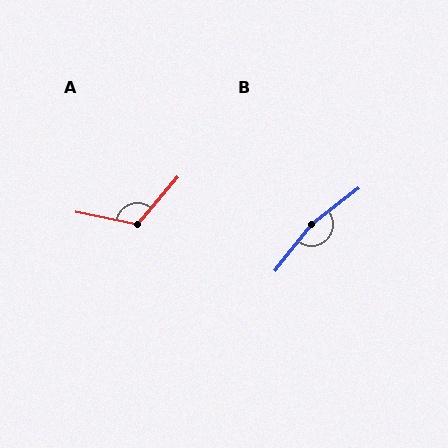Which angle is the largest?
B, at approximately 165 degrees.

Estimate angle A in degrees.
Approximately 119 degrees.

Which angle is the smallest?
A, at approximately 119 degrees.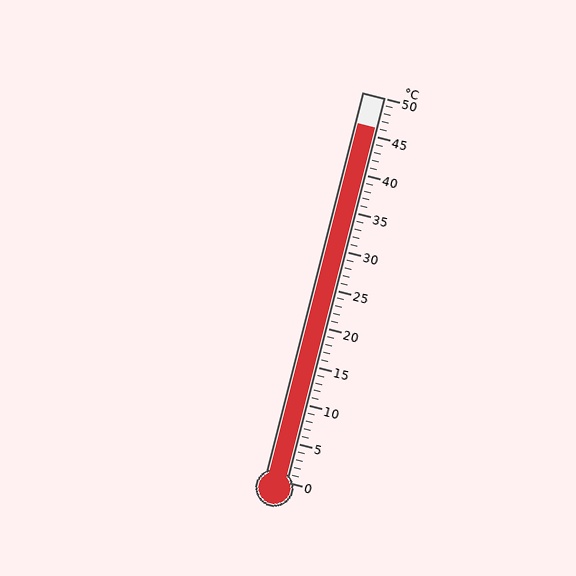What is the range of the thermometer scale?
The thermometer scale ranges from 0°C to 50°C.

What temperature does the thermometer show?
The thermometer shows approximately 46°C.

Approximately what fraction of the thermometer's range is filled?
The thermometer is filled to approximately 90% of its range.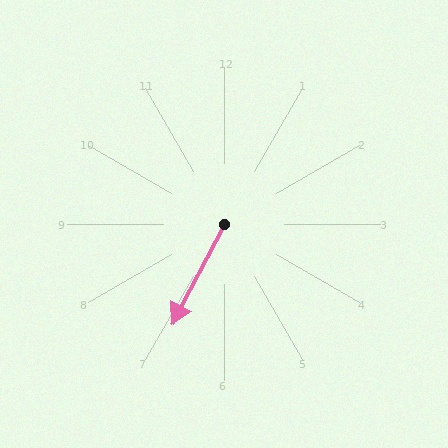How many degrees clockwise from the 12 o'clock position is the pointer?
Approximately 208 degrees.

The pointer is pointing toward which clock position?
Roughly 7 o'clock.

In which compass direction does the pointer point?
Southwest.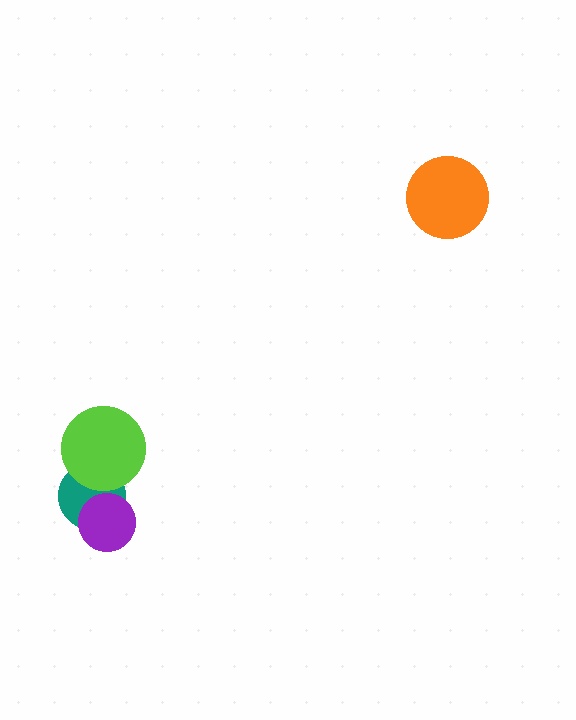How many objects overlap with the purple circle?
1 object overlaps with the purple circle.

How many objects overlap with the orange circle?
0 objects overlap with the orange circle.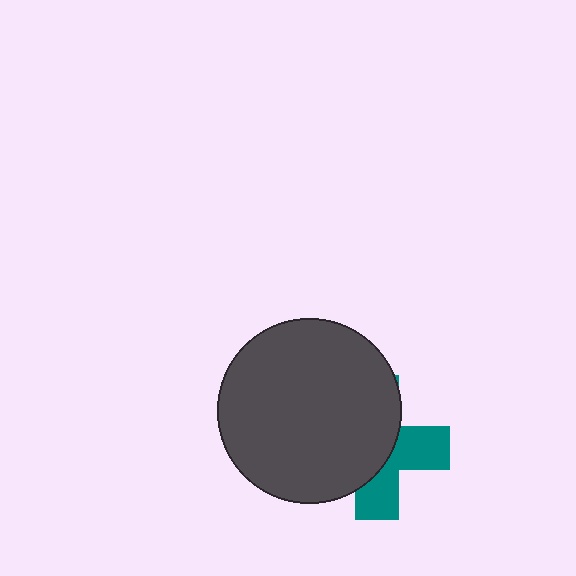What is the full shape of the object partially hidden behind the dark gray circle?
The partially hidden object is a teal cross.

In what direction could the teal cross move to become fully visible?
The teal cross could move right. That would shift it out from behind the dark gray circle entirely.